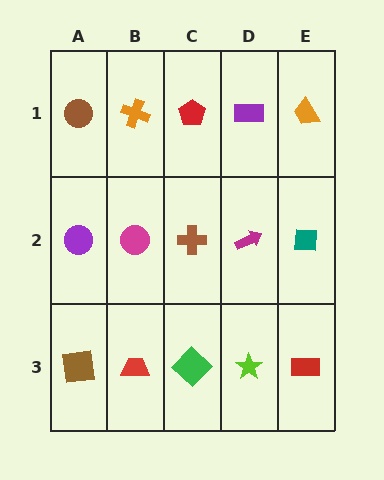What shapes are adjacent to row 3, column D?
A magenta arrow (row 2, column D), a green diamond (row 3, column C), a red rectangle (row 3, column E).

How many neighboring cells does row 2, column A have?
3.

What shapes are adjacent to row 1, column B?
A magenta circle (row 2, column B), a brown circle (row 1, column A), a red pentagon (row 1, column C).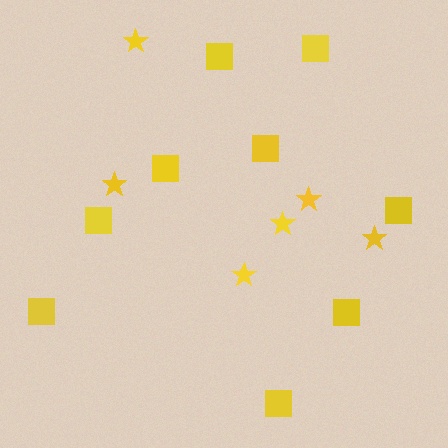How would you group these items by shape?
There are 2 groups: one group of stars (6) and one group of squares (9).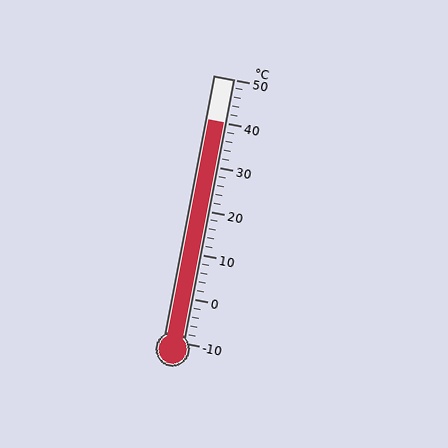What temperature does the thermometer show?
The thermometer shows approximately 40°C.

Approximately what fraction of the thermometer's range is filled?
The thermometer is filled to approximately 85% of its range.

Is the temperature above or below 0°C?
The temperature is above 0°C.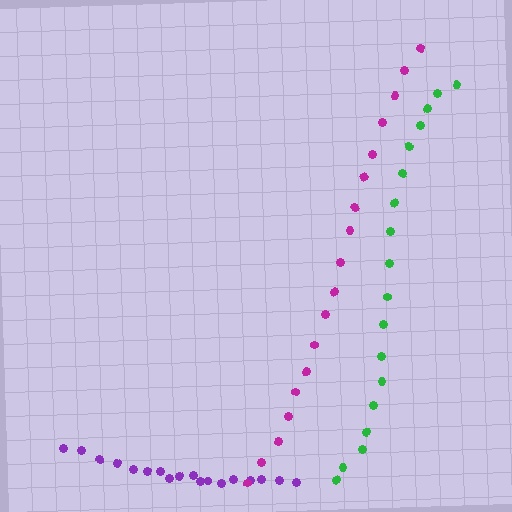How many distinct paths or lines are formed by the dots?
There are 3 distinct paths.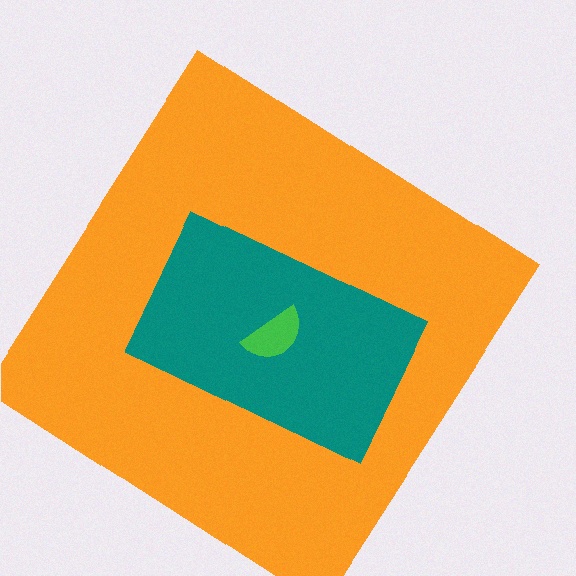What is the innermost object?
The green semicircle.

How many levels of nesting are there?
3.